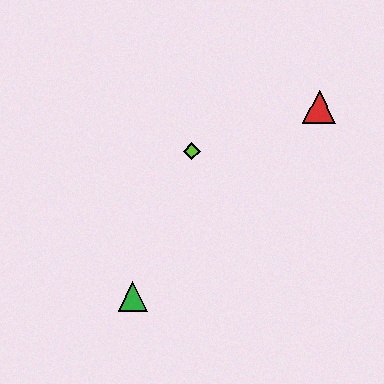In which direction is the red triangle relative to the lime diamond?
The red triangle is to the right of the lime diamond.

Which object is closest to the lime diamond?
The red triangle is closest to the lime diamond.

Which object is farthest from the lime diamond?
The green triangle is farthest from the lime diamond.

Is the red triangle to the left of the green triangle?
No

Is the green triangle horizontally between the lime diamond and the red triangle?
No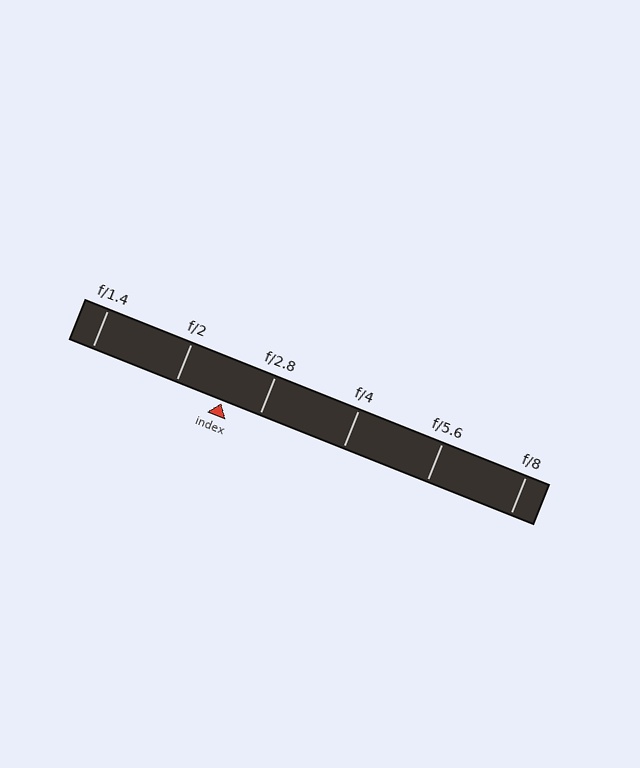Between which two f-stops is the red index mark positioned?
The index mark is between f/2 and f/2.8.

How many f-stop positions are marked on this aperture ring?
There are 6 f-stop positions marked.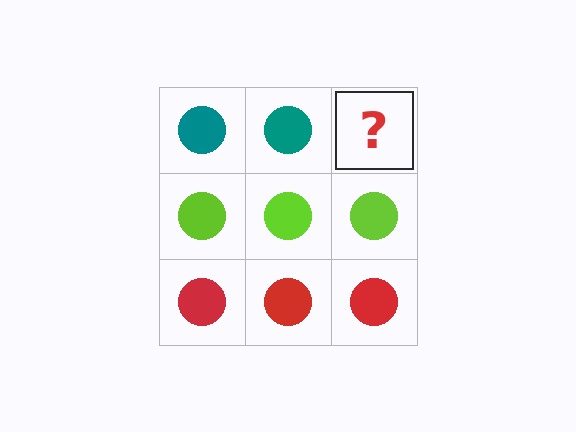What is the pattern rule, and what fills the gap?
The rule is that each row has a consistent color. The gap should be filled with a teal circle.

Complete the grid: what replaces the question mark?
The question mark should be replaced with a teal circle.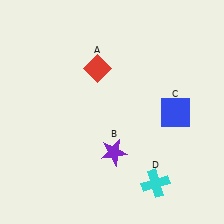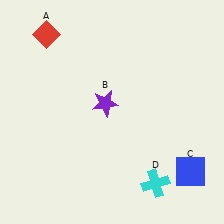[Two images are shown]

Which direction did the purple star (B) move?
The purple star (B) moved up.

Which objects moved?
The objects that moved are: the red diamond (A), the purple star (B), the blue square (C).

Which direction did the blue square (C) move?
The blue square (C) moved down.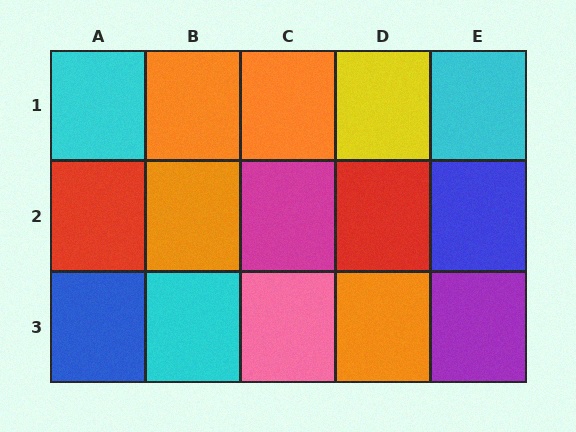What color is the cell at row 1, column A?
Cyan.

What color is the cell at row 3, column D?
Orange.